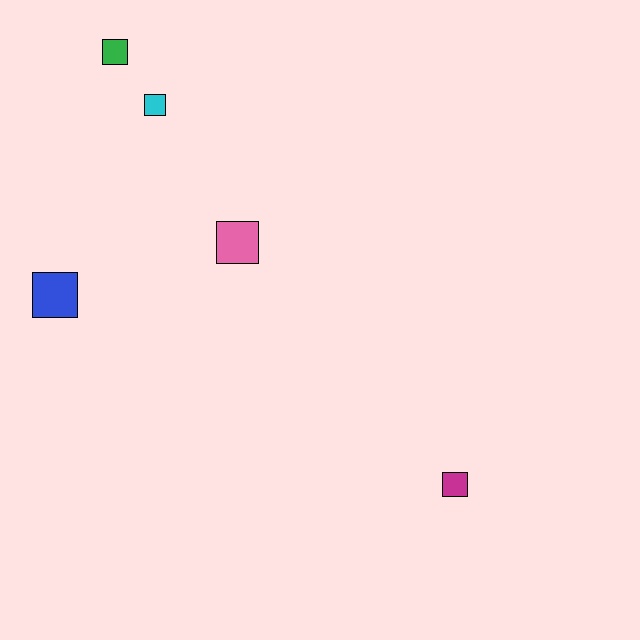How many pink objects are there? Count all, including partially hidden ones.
There is 1 pink object.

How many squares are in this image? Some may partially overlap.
There are 5 squares.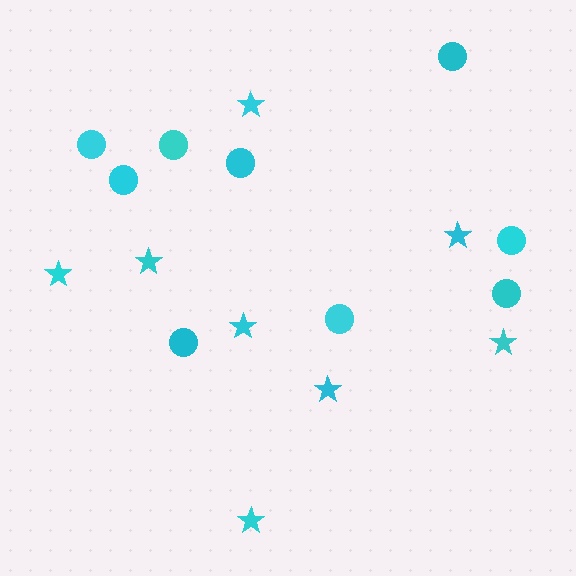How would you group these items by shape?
There are 2 groups: one group of circles (9) and one group of stars (8).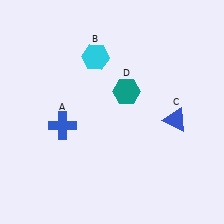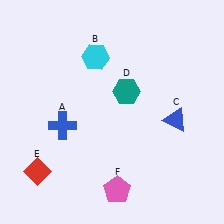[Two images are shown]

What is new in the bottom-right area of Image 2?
A pink pentagon (F) was added in the bottom-right area of Image 2.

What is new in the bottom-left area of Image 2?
A red diamond (E) was added in the bottom-left area of Image 2.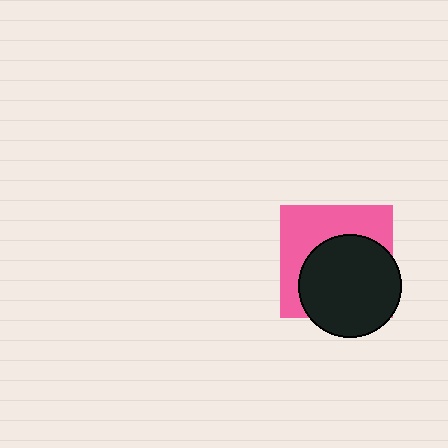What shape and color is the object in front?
The object in front is a black circle.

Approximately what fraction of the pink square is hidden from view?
Roughly 55% of the pink square is hidden behind the black circle.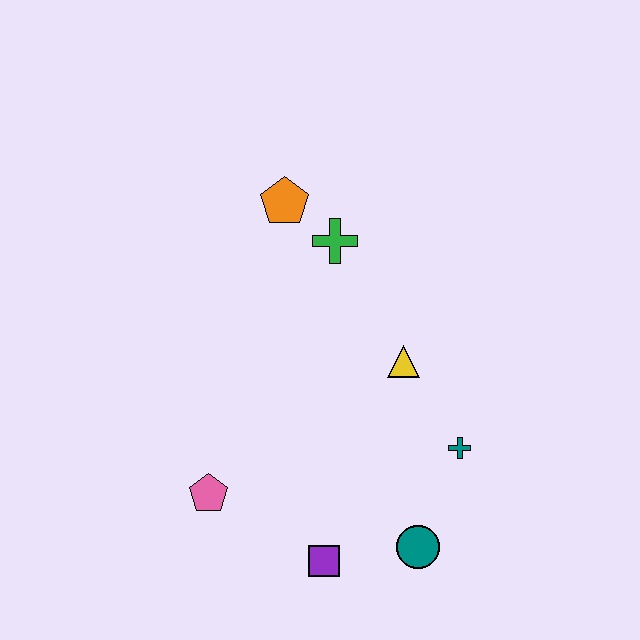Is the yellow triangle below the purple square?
No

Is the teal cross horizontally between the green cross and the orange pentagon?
No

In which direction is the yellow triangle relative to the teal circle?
The yellow triangle is above the teal circle.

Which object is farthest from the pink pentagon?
The orange pentagon is farthest from the pink pentagon.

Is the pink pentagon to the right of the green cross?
No